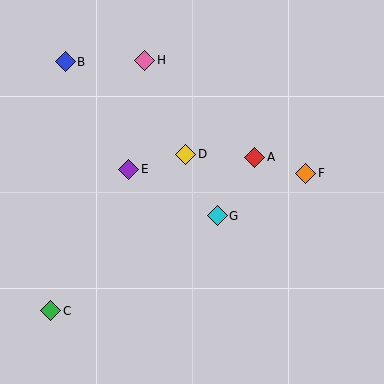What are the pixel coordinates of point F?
Point F is at (306, 173).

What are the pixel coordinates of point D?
Point D is at (186, 154).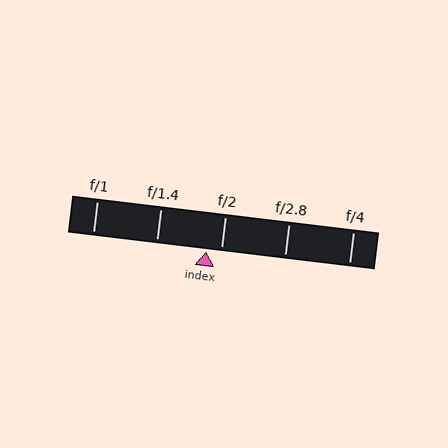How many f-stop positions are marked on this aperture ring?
There are 5 f-stop positions marked.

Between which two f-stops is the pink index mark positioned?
The index mark is between f/1.4 and f/2.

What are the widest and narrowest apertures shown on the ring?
The widest aperture shown is f/1 and the narrowest is f/4.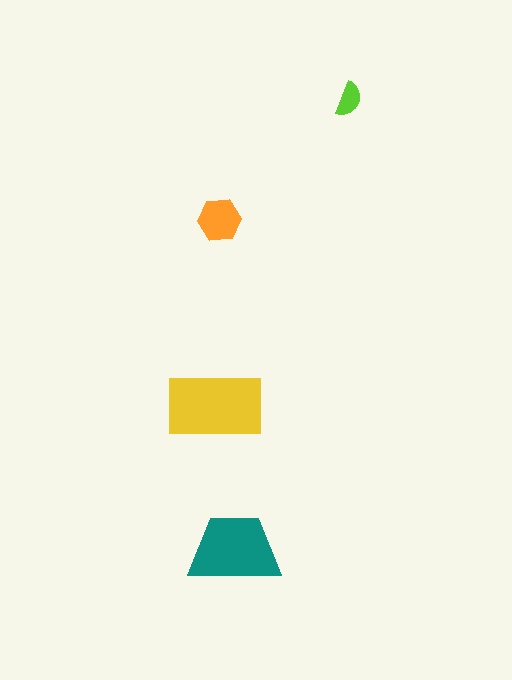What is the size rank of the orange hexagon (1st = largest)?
3rd.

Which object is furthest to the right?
The lime semicircle is rightmost.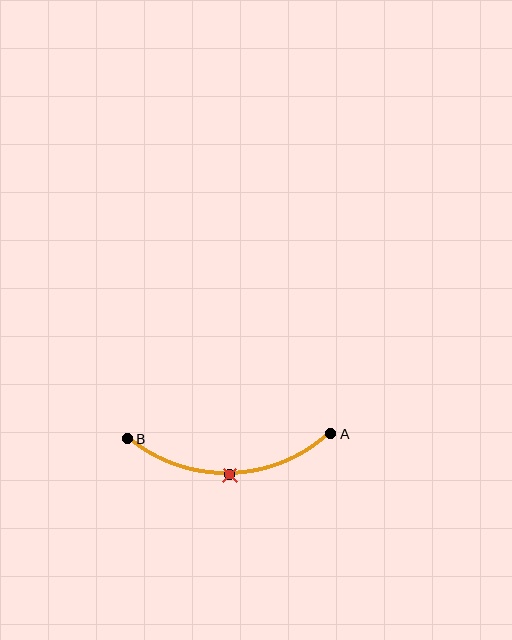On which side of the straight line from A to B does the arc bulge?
The arc bulges below the straight line connecting A and B.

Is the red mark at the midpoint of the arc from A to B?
Yes. The red mark lies on the arc at equal arc-length from both A and B — it is the arc midpoint.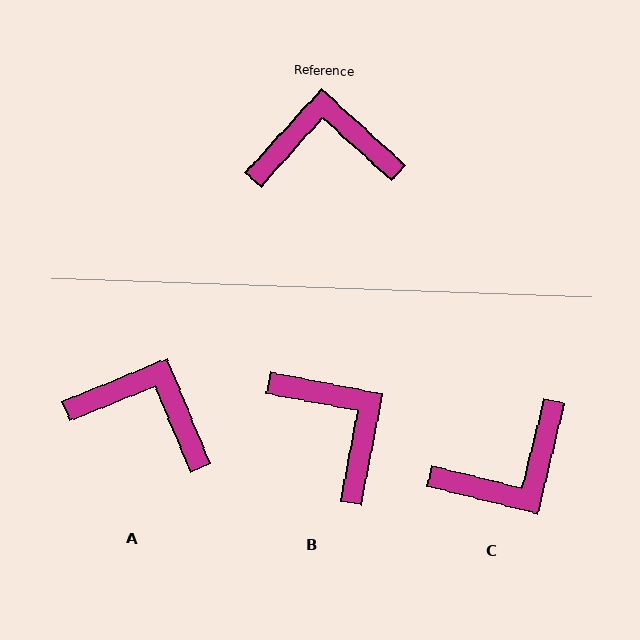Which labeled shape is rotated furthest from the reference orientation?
C, about 152 degrees away.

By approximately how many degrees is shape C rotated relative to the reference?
Approximately 152 degrees clockwise.